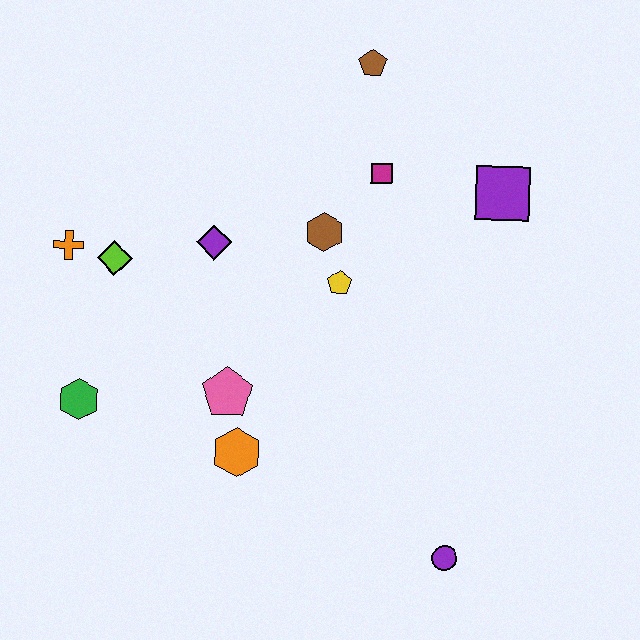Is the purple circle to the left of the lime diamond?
No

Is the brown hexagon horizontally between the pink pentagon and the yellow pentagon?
Yes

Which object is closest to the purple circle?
The orange hexagon is closest to the purple circle.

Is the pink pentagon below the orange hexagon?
No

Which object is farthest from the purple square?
The green hexagon is farthest from the purple square.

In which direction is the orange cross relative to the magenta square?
The orange cross is to the left of the magenta square.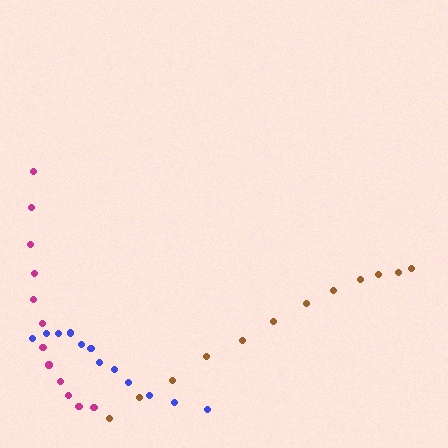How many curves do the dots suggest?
There are 3 distinct paths.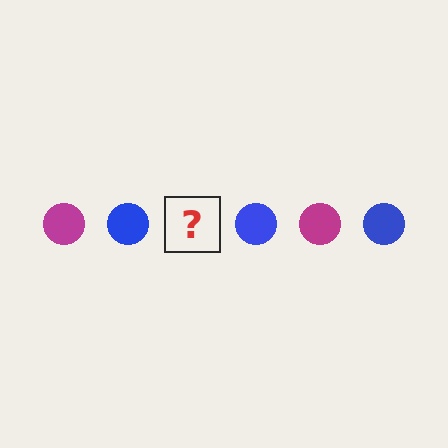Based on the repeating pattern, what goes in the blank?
The blank should be a magenta circle.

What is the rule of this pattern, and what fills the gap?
The rule is that the pattern cycles through magenta, blue circles. The gap should be filled with a magenta circle.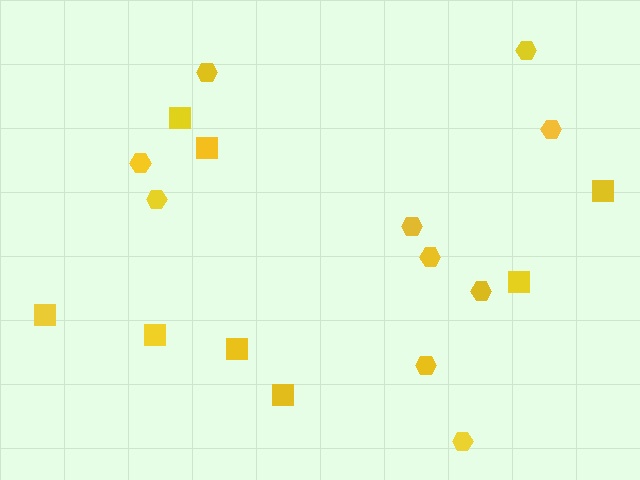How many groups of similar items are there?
There are 2 groups: one group of squares (8) and one group of hexagons (10).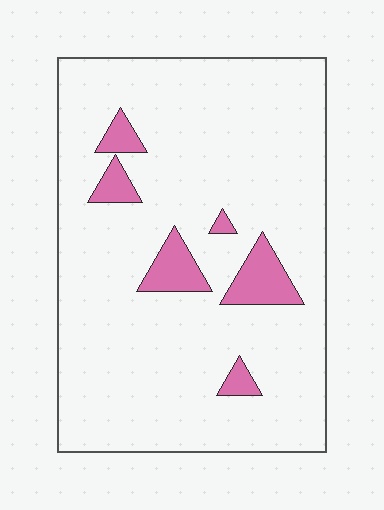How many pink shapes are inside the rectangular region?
6.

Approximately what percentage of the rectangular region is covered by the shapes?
Approximately 10%.